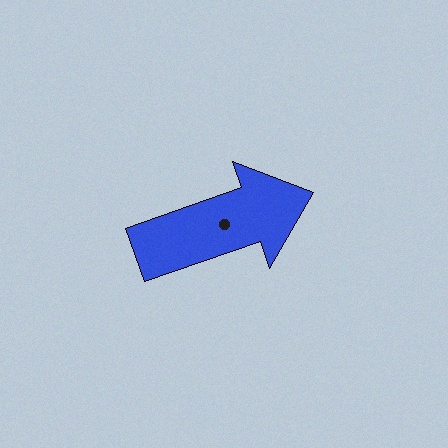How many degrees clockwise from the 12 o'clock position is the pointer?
Approximately 71 degrees.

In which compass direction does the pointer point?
East.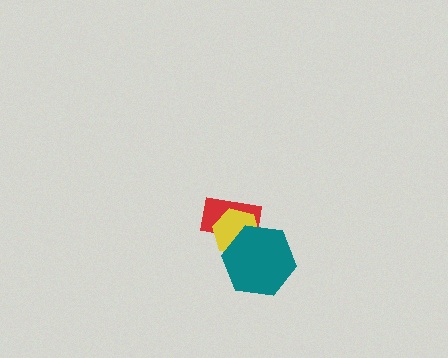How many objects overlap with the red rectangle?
2 objects overlap with the red rectangle.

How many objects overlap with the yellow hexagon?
2 objects overlap with the yellow hexagon.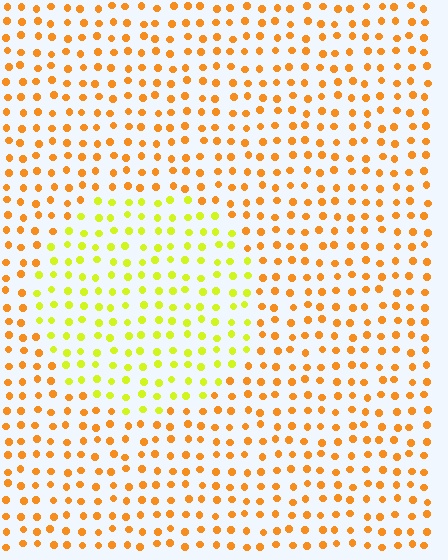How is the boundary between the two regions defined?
The boundary is defined purely by a slight shift in hue (about 39 degrees). Spacing, size, and orientation are identical on both sides.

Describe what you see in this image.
The image is filled with small orange elements in a uniform arrangement. A circle-shaped region is visible where the elements are tinted to a slightly different hue, forming a subtle color boundary.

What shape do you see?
I see a circle.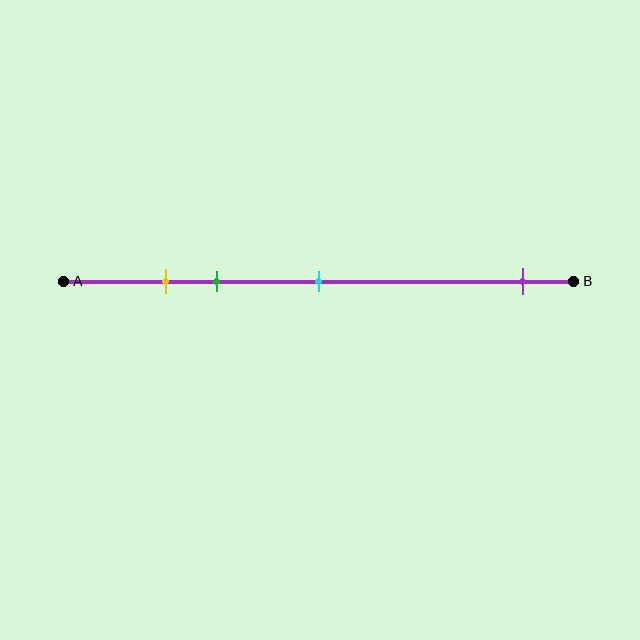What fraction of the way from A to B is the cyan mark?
The cyan mark is approximately 50% (0.5) of the way from A to B.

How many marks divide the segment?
There are 4 marks dividing the segment.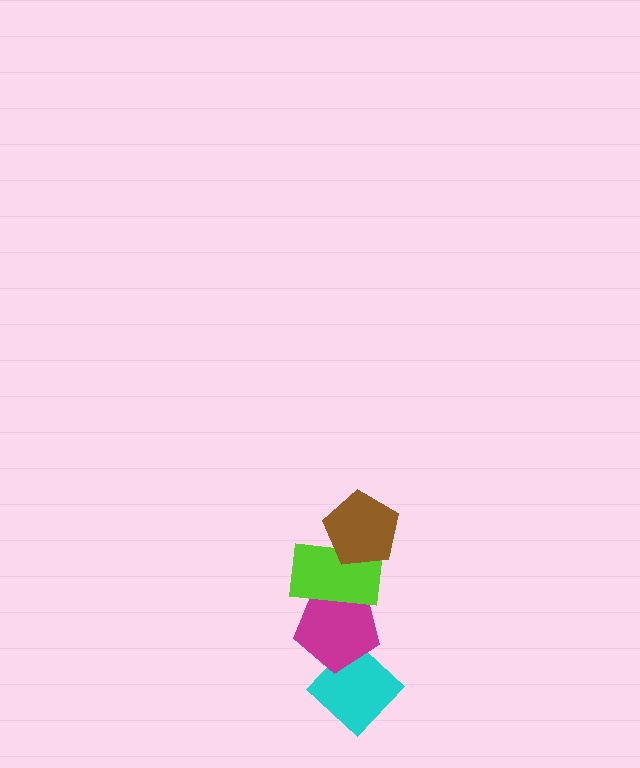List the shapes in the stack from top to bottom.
From top to bottom: the brown pentagon, the lime rectangle, the magenta pentagon, the cyan diamond.